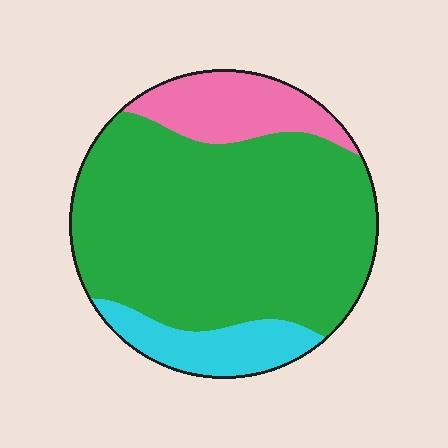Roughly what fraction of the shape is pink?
Pink takes up about one sixth (1/6) of the shape.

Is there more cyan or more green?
Green.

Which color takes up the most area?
Green, at roughly 70%.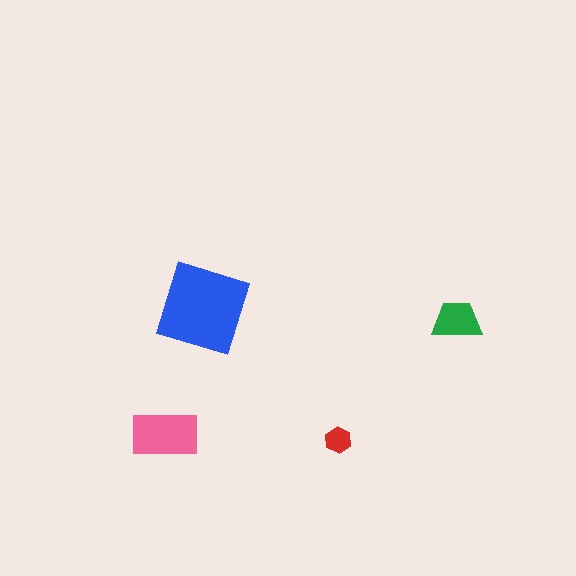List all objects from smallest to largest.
The red hexagon, the green trapezoid, the pink rectangle, the blue diamond.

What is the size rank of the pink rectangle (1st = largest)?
2nd.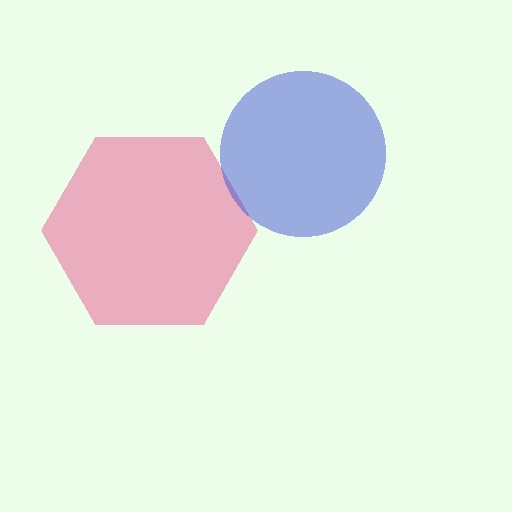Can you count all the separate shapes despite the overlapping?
Yes, there are 2 separate shapes.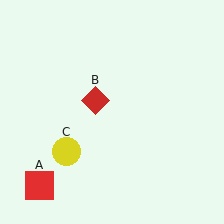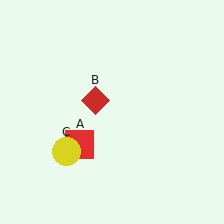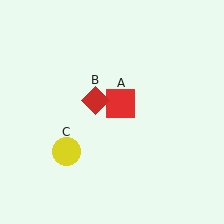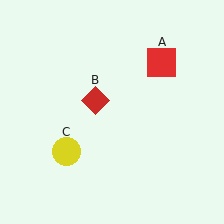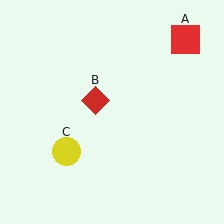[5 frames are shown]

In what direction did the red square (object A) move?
The red square (object A) moved up and to the right.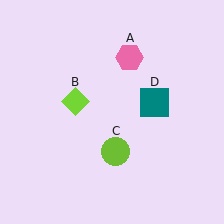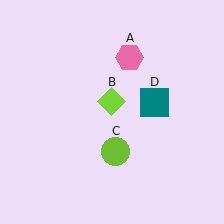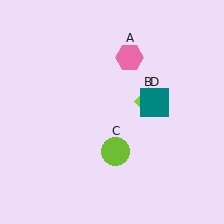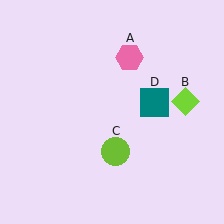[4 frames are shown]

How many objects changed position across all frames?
1 object changed position: lime diamond (object B).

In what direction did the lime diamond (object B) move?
The lime diamond (object B) moved right.